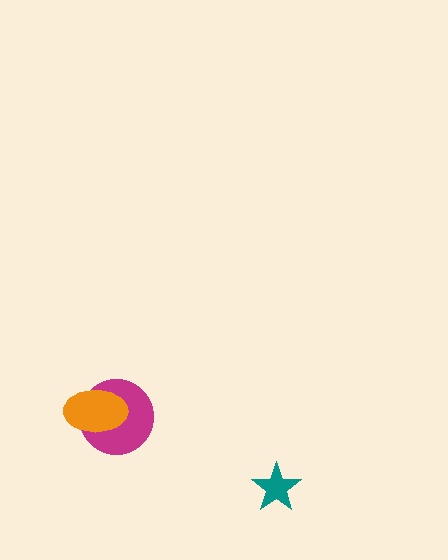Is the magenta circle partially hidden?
Yes, it is partially covered by another shape.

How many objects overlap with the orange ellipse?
1 object overlaps with the orange ellipse.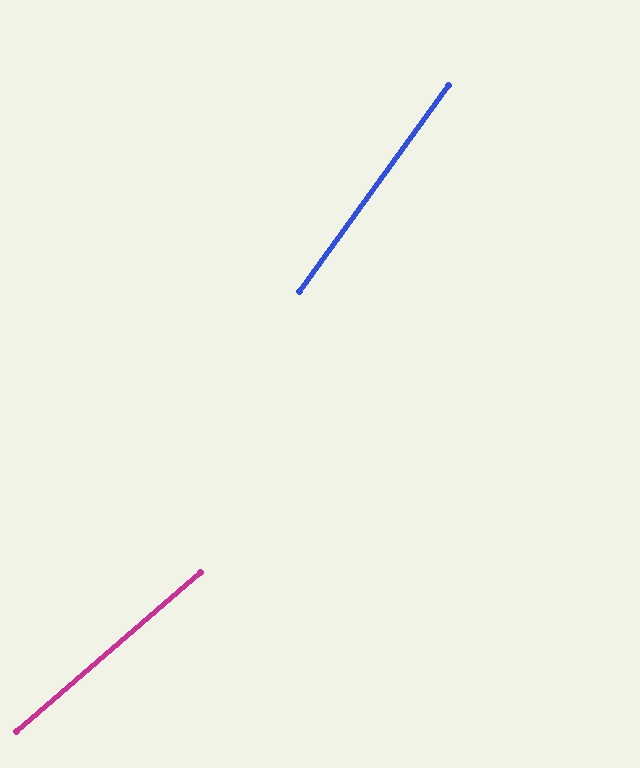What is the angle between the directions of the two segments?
Approximately 13 degrees.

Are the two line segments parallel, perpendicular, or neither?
Neither parallel nor perpendicular — they differ by about 13°.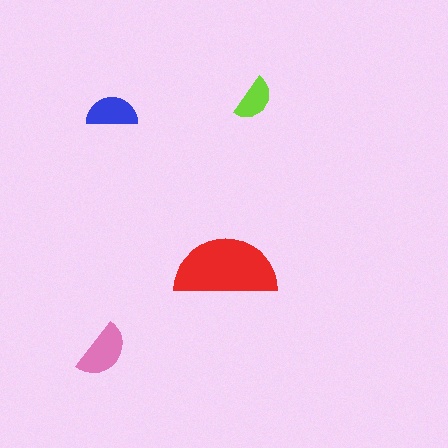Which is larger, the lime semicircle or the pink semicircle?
The pink one.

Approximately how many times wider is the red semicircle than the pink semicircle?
About 2 times wider.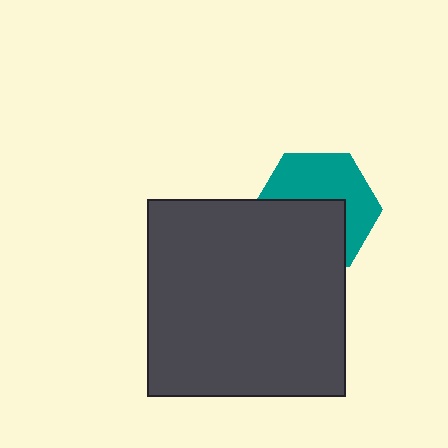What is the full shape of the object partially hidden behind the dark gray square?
The partially hidden object is a teal hexagon.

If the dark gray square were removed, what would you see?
You would see the complete teal hexagon.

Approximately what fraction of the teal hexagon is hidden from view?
Roughly 48% of the teal hexagon is hidden behind the dark gray square.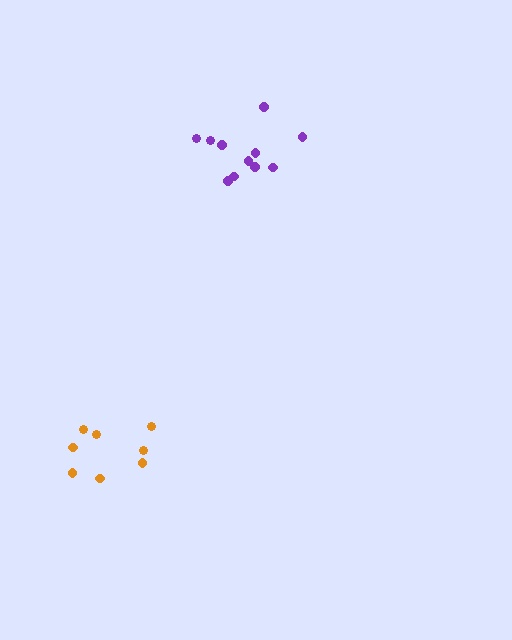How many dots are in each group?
Group 1: 8 dots, Group 2: 11 dots (19 total).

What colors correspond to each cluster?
The clusters are colored: orange, purple.